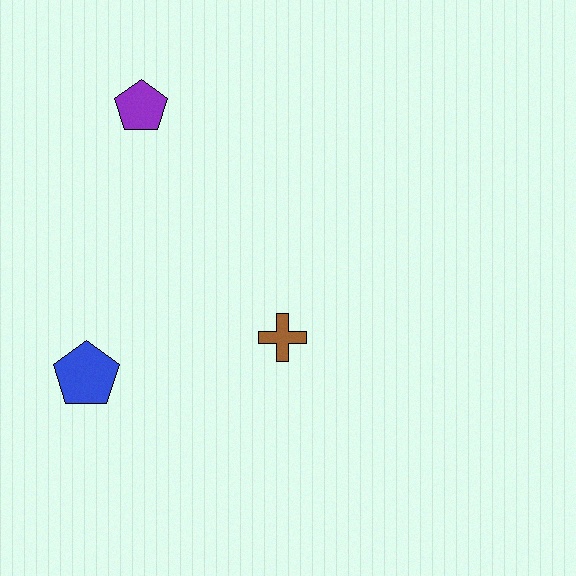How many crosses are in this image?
There is 1 cross.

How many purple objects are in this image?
There is 1 purple object.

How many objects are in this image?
There are 3 objects.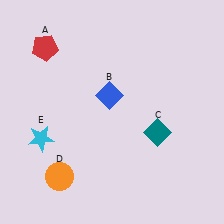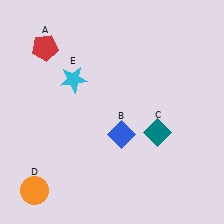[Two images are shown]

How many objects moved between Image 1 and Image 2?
3 objects moved between the two images.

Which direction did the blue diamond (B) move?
The blue diamond (B) moved down.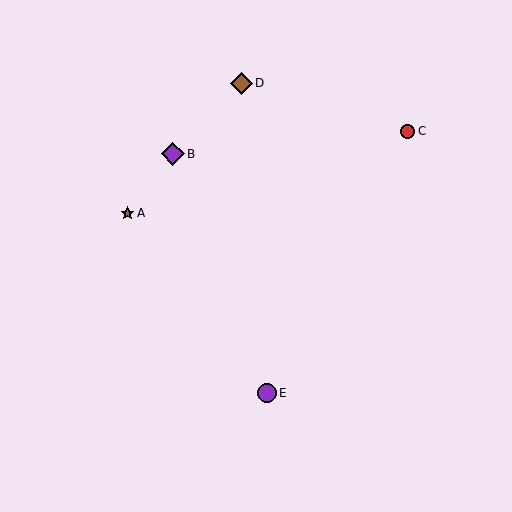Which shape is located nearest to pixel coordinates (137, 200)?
The brown star (labeled A) at (128, 213) is nearest to that location.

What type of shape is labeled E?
Shape E is a purple circle.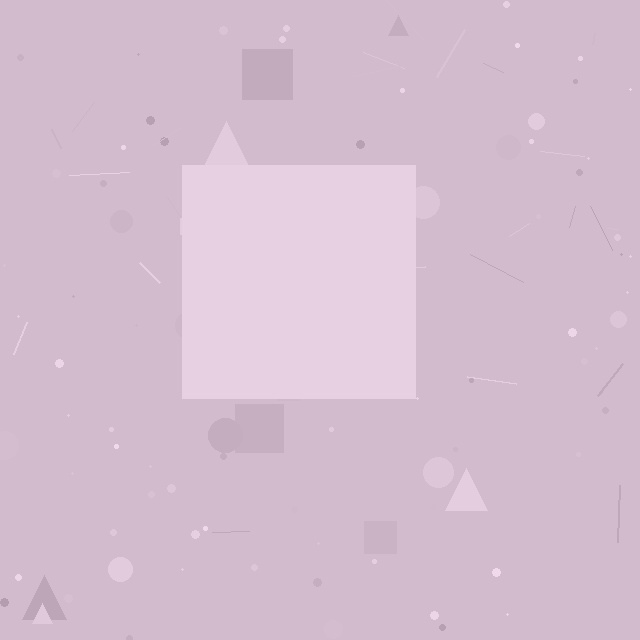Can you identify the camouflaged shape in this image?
The camouflaged shape is a square.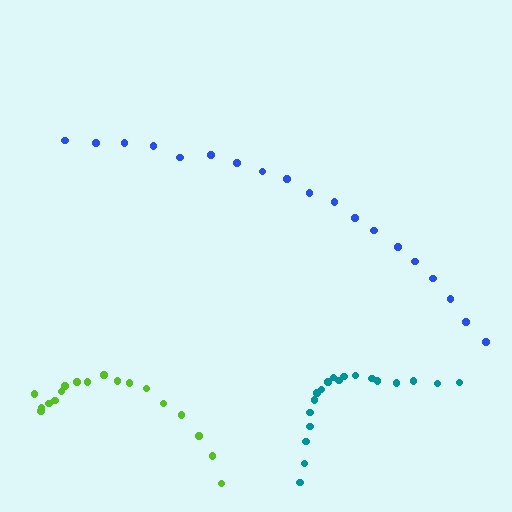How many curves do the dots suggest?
There are 3 distinct paths.